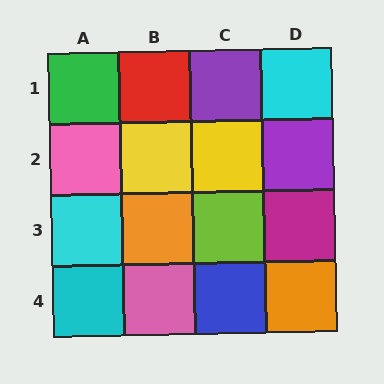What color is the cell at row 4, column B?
Pink.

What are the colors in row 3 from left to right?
Cyan, orange, lime, magenta.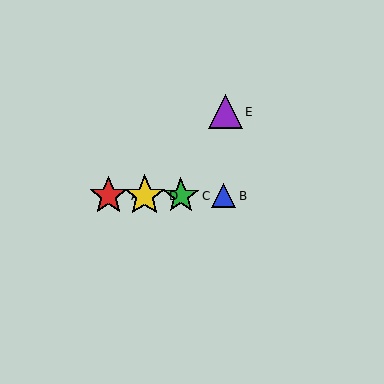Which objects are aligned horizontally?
Objects A, B, C, D are aligned horizontally.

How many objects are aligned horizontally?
4 objects (A, B, C, D) are aligned horizontally.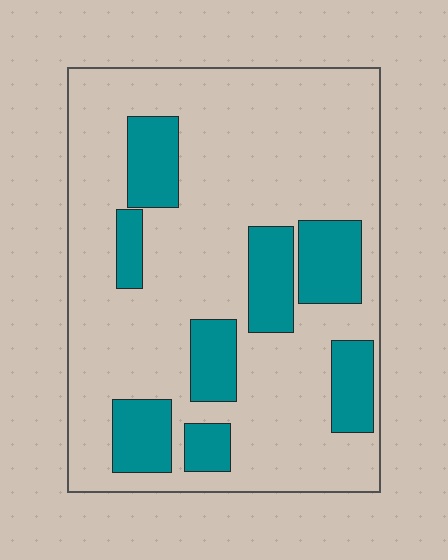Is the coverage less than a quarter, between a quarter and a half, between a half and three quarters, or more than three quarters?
Less than a quarter.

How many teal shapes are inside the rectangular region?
8.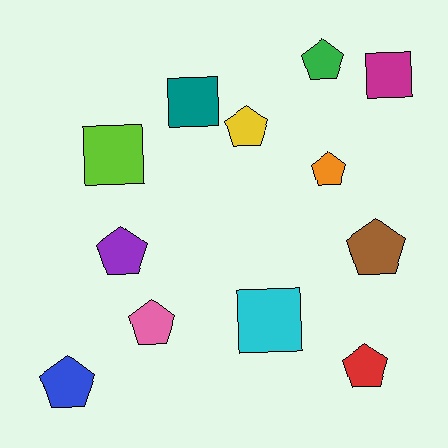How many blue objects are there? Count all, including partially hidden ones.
There is 1 blue object.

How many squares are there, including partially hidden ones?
There are 4 squares.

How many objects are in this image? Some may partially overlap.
There are 12 objects.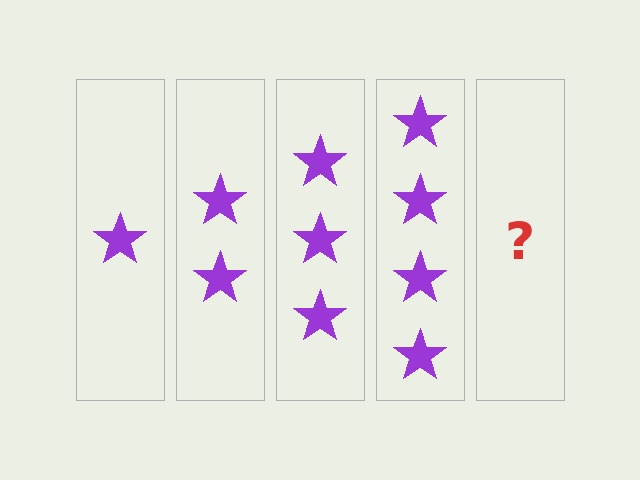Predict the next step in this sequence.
The next step is 5 stars.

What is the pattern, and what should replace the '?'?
The pattern is that each step adds one more star. The '?' should be 5 stars.